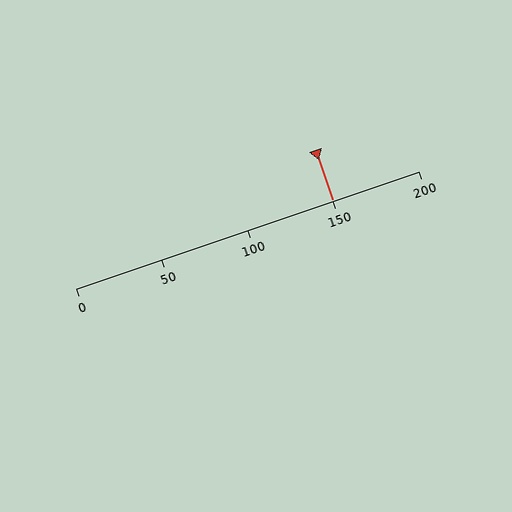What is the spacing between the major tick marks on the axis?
The major ticks are spaced 50 apart.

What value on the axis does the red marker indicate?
The marker indicates approximately 150.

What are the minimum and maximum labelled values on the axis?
The axis runs from 0 to 200.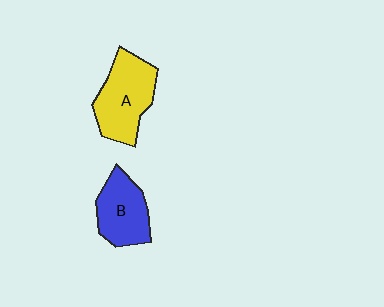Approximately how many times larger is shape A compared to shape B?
Approximately 1.2 times.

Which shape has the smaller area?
Shape B (blue).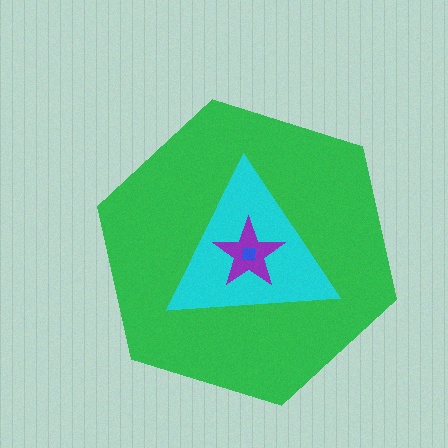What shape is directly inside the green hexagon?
The cyan triangle.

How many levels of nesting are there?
4.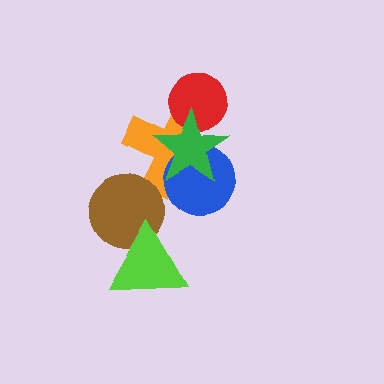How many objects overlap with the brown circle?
2 objects overlap with the brown circle.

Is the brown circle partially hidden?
Yes, it is partially covered by another shape.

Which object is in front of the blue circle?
The green star is in front of the blue circle.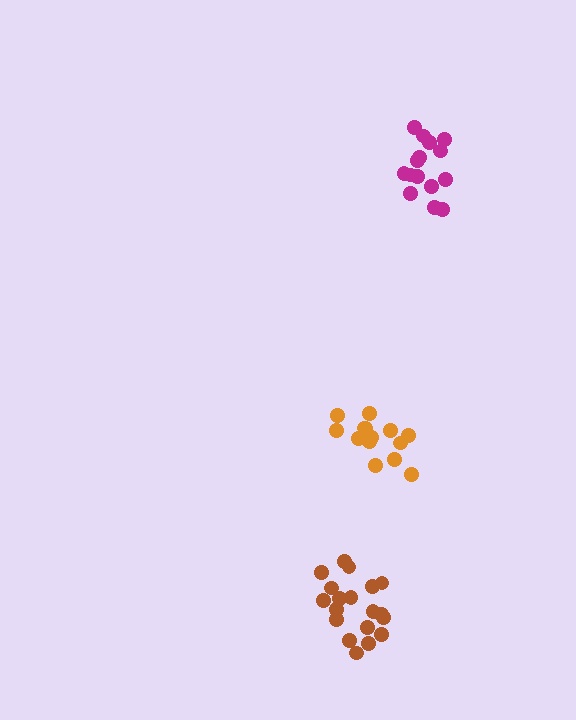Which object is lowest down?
The brown cluster is bottommost.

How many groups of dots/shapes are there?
There are 3 groups.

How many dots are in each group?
Group 1: 15 dots, Group 2: 14 dots, Group 3: 19 dots (48 total).